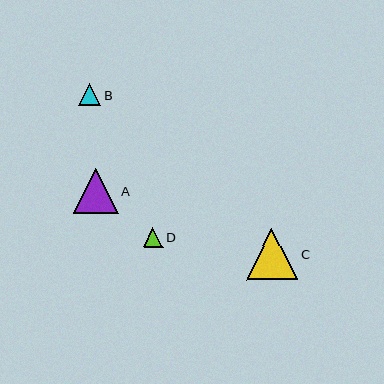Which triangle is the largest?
Triangle C is the largest with a size of approximately 52 pixels.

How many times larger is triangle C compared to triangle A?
Triangle C is approximately 1.1 times the size of triangle A.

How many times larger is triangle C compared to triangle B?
Triangle C is approximately 2.4 times the size of triangle B.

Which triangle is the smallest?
Triangle D is the smallest with a size of approximately 20 pixels.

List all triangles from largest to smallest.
From largest to smallest: C, A, B, D.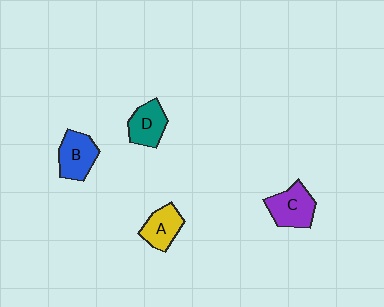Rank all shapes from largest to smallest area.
From largest to smallest: C (purple), B (blue), D (teal), A (yellow).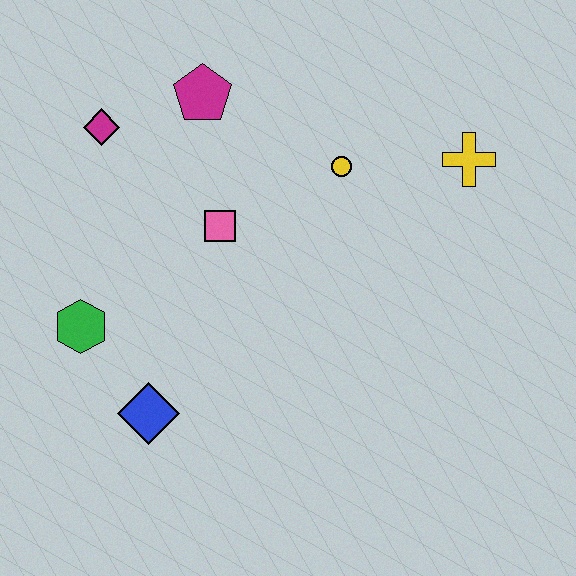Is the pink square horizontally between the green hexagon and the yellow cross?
Yes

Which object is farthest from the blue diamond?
The yellow cross is farthest from the blue diamond.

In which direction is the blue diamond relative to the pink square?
The blue diamond is below the pink square.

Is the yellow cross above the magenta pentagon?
No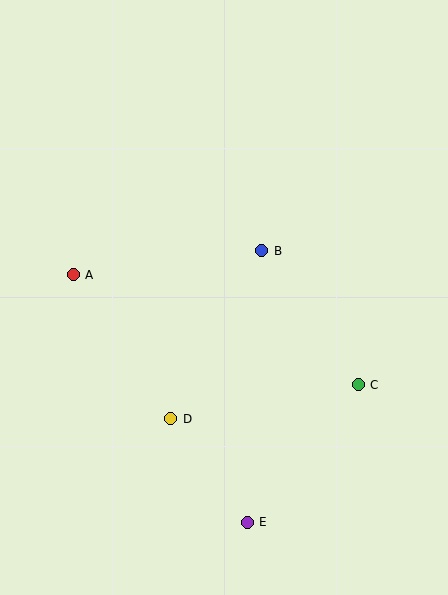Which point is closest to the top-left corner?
Point A is closest to the top-left corner.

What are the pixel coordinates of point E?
Point E is at (247, 522).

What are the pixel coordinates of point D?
Point D is at (171, 419).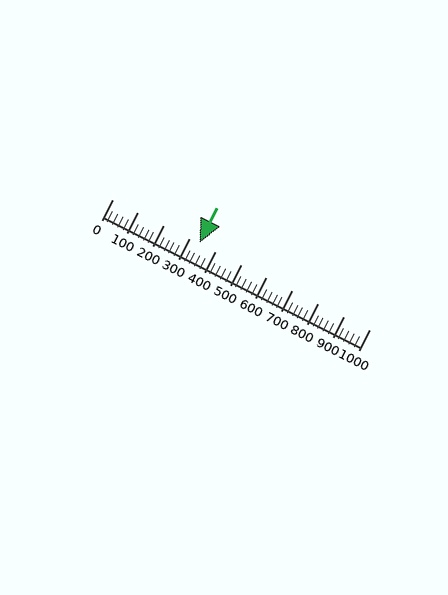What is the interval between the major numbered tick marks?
The major tick marks are spaced 100 units apart.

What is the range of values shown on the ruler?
The ruler shows values from 0 to 1000.